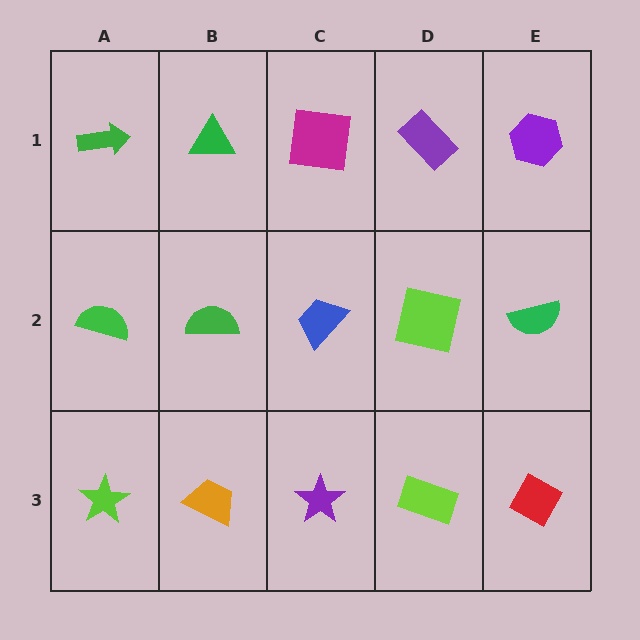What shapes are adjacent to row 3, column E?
A green semicircle (row 2, column E), a lime rectangle (row 3, column D).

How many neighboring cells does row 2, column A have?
3.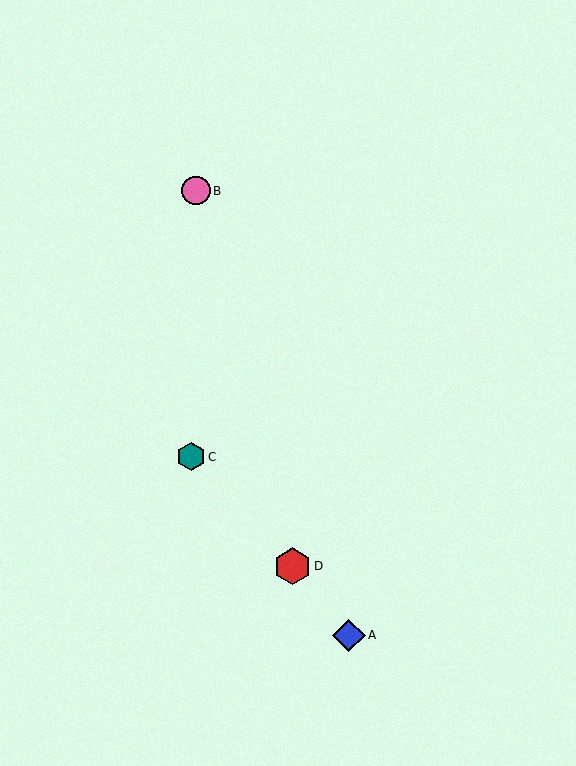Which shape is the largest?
The red hexagon (labeled D) is the largest.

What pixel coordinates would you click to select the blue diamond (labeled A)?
Click at (349, 636) to select the blue diamond A.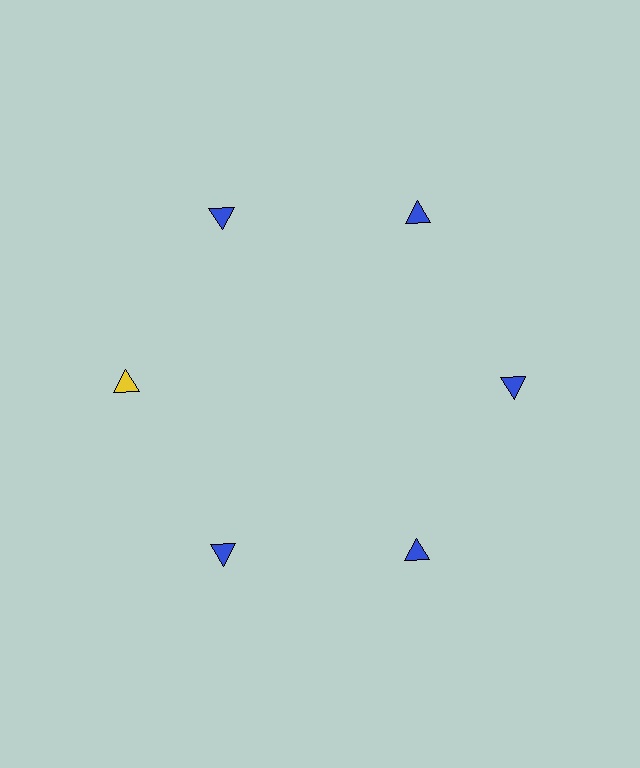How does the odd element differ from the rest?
It has a different color: yellow instead of blue.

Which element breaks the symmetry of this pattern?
The yellow triangle at roughly the 9 o'clock position breaks the symmetry. All other shapes are blue triangles.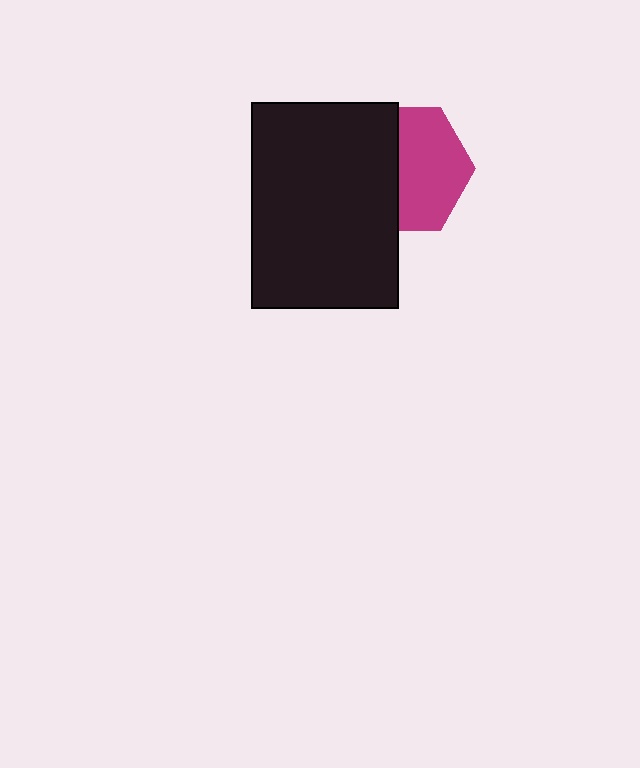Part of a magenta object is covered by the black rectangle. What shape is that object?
It is a hexagon.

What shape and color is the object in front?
The object in front is a black rectangle.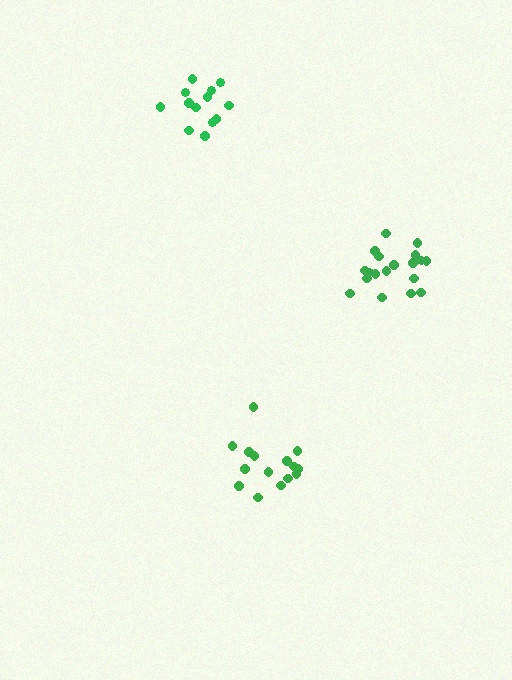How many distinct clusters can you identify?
There are 3 distinct clusters.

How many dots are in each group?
Group 1: 15 dots, Group 2: 19 dots, Group 3: 13 dots (47 total).